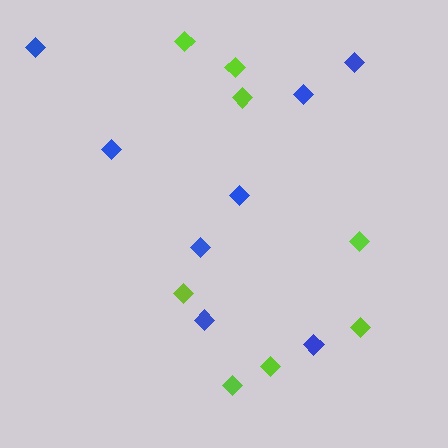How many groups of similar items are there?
There are 2 groups: one group of blue diamonds (8) and one group of lime diamonds (8).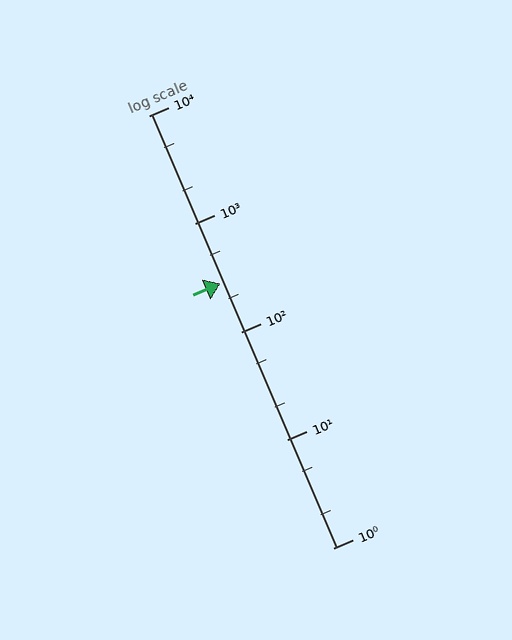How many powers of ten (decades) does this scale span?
The scale spans 4 decades, from 1 to 10000.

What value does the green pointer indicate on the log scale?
The pointer indicates approximately 280.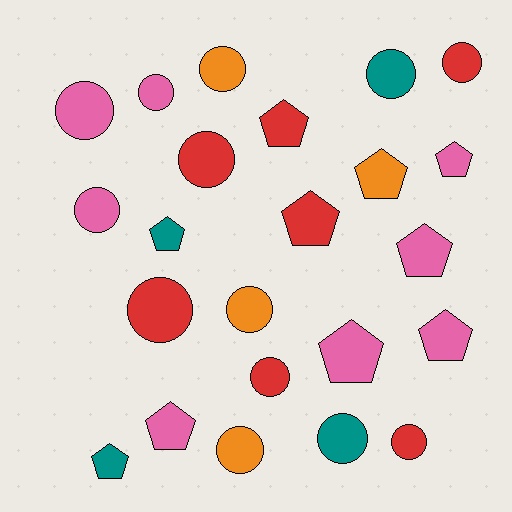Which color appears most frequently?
Pink, with 8 objects.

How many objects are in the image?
There are 23 objects.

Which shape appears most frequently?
Circle, with 13 objects.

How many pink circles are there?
There are 3 pink circles.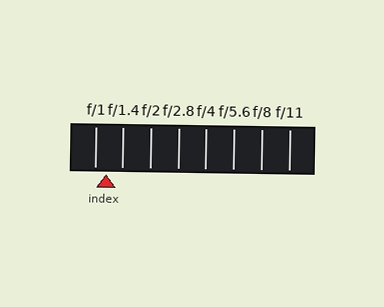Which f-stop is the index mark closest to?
The index mark is closest to f/1.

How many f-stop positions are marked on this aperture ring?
There are 8 f-stop positions marked.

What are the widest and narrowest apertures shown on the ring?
The widest aperture shown is f/1 and the narrowest is f/11.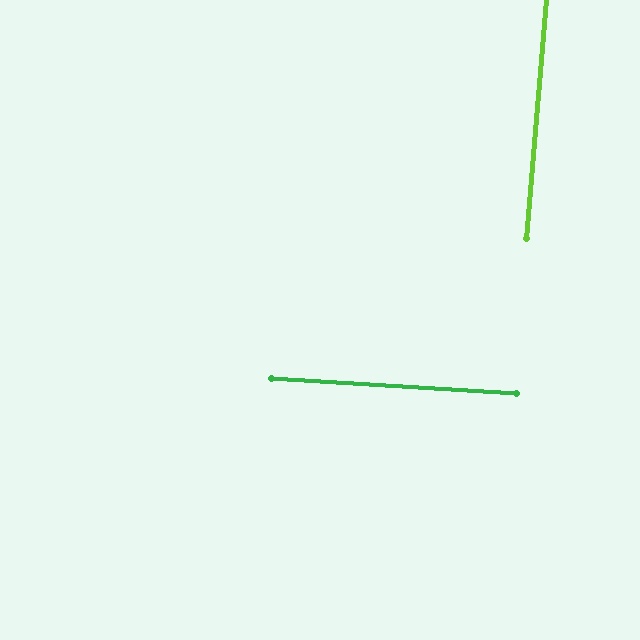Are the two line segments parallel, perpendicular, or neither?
Perpendicular — they meet at approximately 89°.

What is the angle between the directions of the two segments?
Approximately 89 degrees.